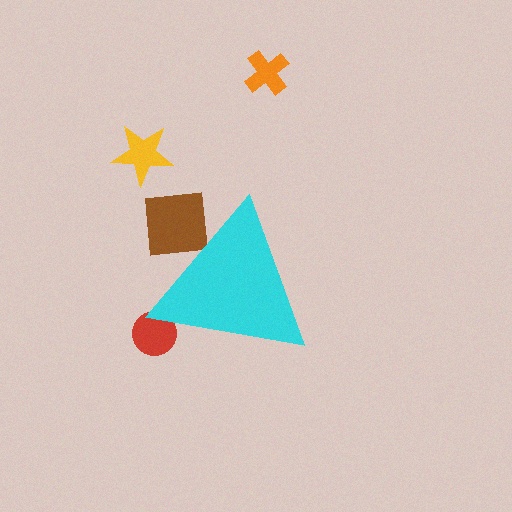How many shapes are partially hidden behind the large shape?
2 shapes are partially hidden.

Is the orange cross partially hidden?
No, the orange cross is fully visible.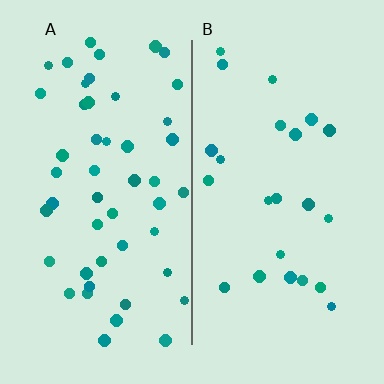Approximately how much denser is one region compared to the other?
Approximately 2.1× — region A over region B.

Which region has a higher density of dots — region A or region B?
A (the left).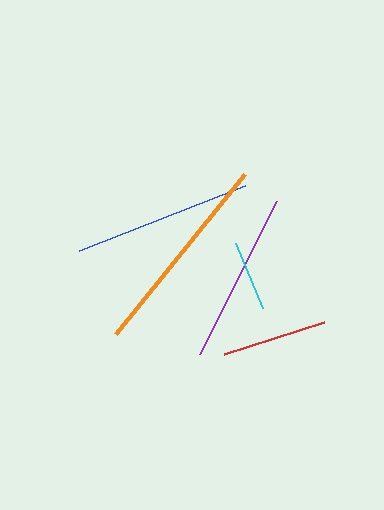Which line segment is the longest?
The orange line is the longest at approximately 206 pixels.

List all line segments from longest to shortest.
From longest to shortest: orange, blue, purple, red, cyan.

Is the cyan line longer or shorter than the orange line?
The orange line is longer than the cyan line.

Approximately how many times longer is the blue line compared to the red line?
The blue line is approximately 1.7 times the length of the red line.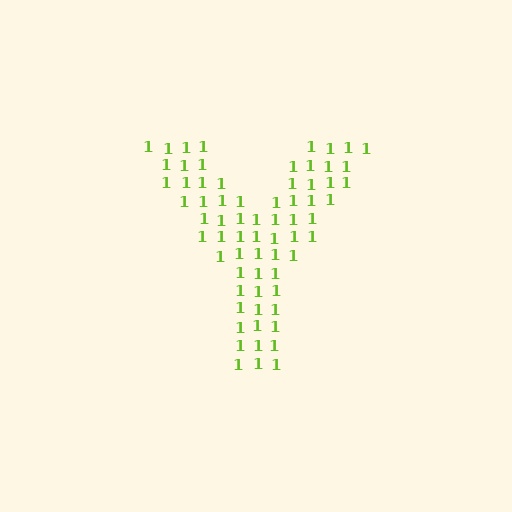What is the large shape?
The large shape is the letter Y.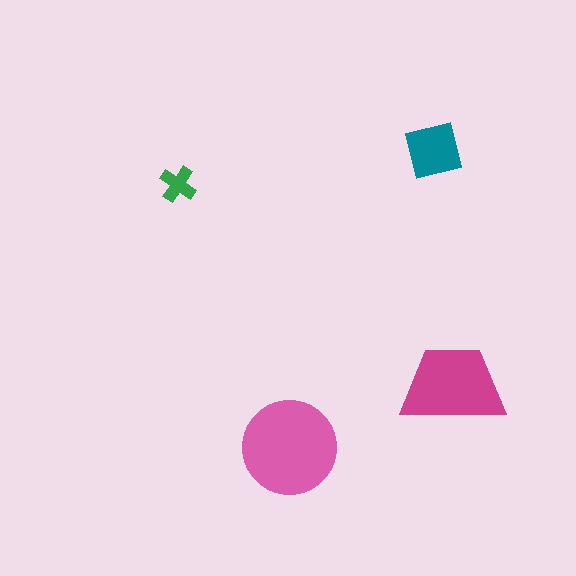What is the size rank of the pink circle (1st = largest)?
1st.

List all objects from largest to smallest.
The pink circle, the magenta trapezoid, the teal square, the green cross.